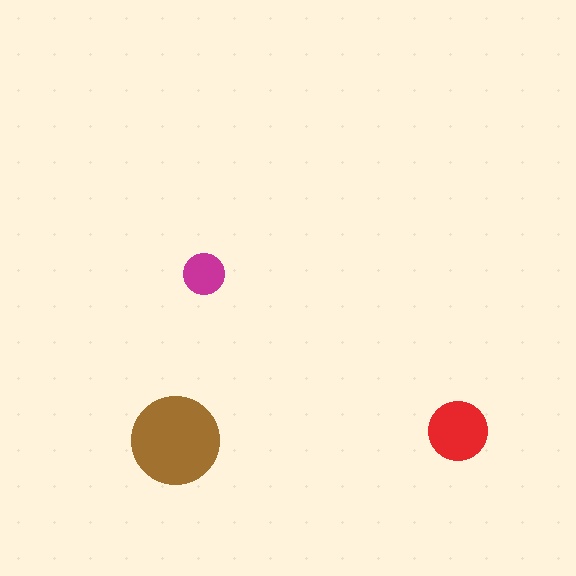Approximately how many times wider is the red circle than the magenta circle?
About 1.5 times wider.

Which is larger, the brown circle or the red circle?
The brown one.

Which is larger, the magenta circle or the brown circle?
The brown one.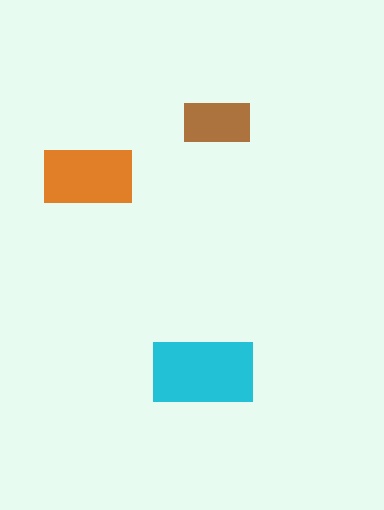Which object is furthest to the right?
The brown rectangle is rightmost.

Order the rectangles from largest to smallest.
the cyan one, the orange one, the brown one.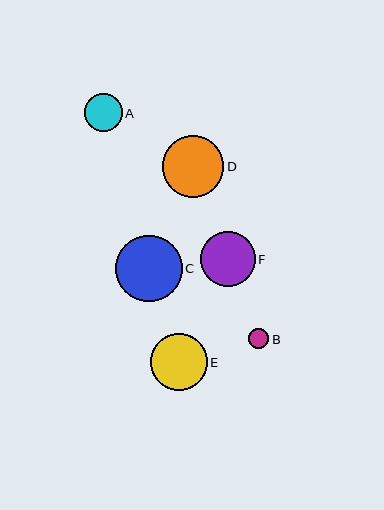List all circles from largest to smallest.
From largest to smallest: C, D, E, F, A, B.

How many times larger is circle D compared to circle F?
Circle D is approximately 1.1 times the size of circle F.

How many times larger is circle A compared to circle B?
Circle A is approximately 1.9 times the size of circle B.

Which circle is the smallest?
Circle B is the smallest with a size of approximately 20 pixels.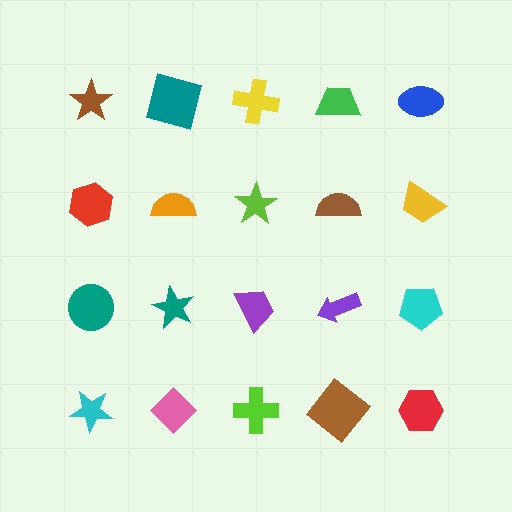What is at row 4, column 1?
A cyan star.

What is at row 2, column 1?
A red hexagon.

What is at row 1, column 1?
A brown star.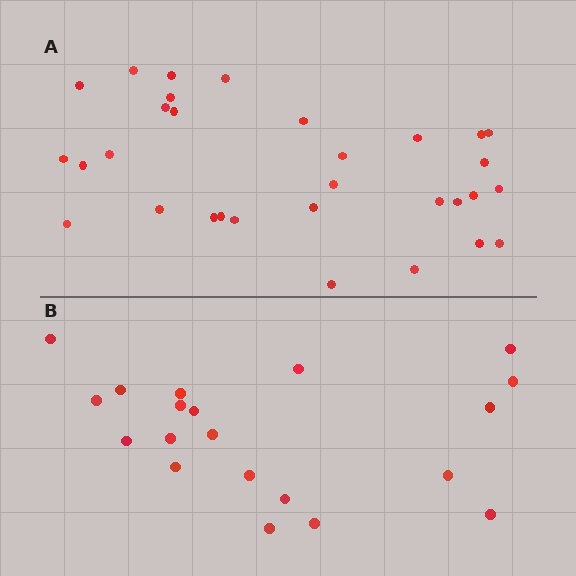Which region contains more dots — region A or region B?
Region A (the top region) has more dots.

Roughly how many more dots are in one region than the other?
Region A has roughly 12 or so more dots than region B.